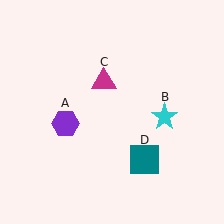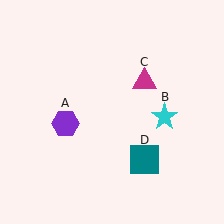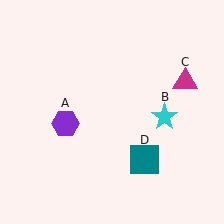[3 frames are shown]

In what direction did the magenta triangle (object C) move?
The magenta triangle (object C) moved right.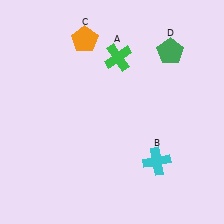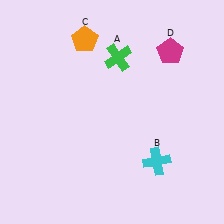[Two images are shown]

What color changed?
The pentagon (D) changed from green in Image 1 to magenta in Image 2.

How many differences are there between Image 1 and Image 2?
There is 1 difference between the two images.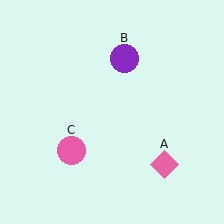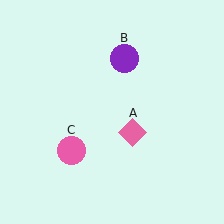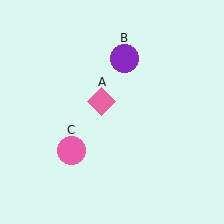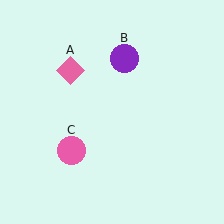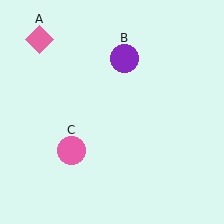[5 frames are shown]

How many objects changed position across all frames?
1 object changed position: pink diamond (object A).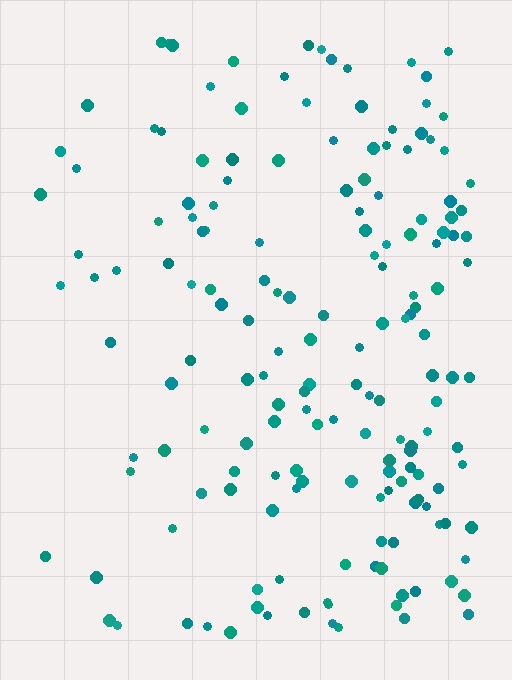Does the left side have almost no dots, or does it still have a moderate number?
Still a moderate number, just noticeably fewer than the right.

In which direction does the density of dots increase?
From left to right, with the right side densest.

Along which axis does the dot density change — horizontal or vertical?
Horizontal.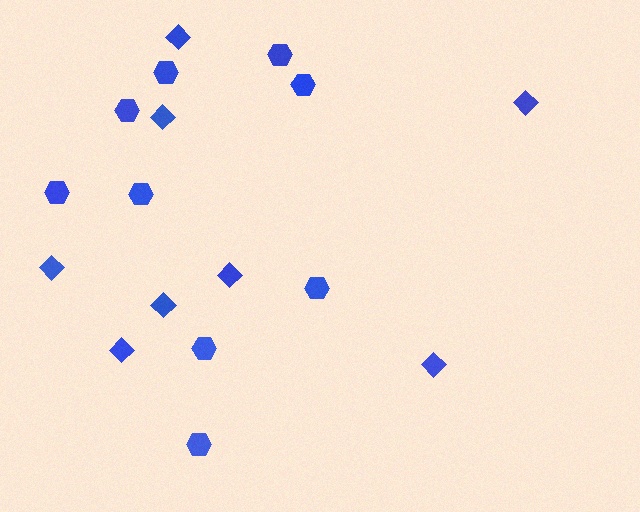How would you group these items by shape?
There are 2 groups: one group of hexagons (9) and one group of diamonds (8).